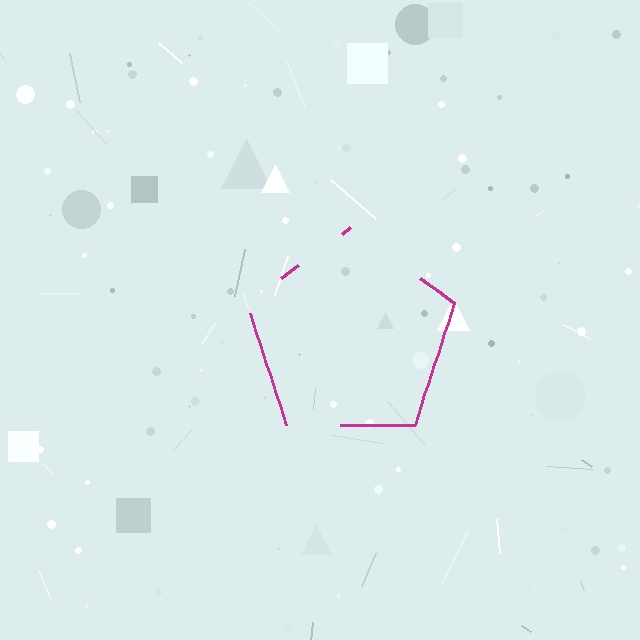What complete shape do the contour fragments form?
The contour fragments form a pentagon.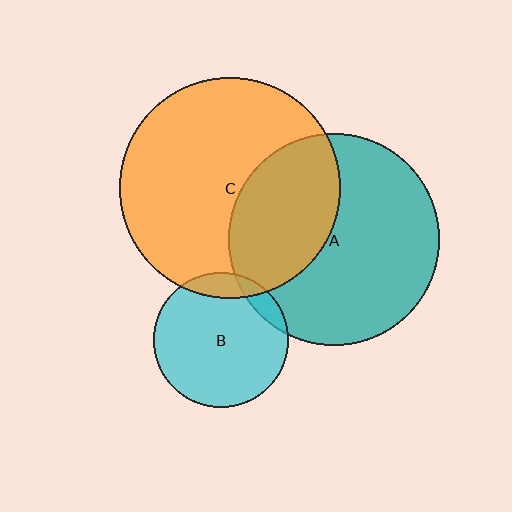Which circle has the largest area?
Circle C (orange).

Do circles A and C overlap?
Yes.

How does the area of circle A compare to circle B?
Approximately 2.5 times.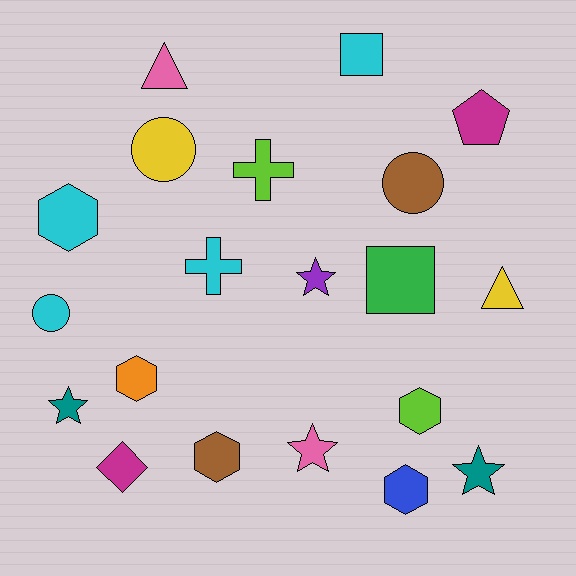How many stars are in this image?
There are 4 stars.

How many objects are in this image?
There are 20 objects.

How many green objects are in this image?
There is 1 green object.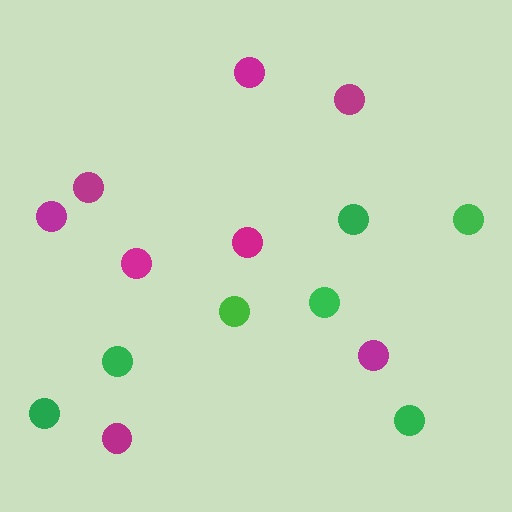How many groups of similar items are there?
There are 2 groups: one group of green circles (7) and one group of magenta circles (8).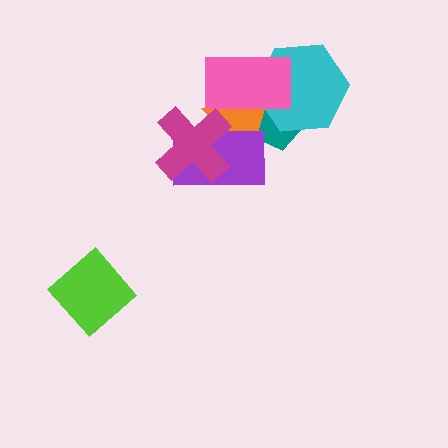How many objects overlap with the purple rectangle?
2 objects overlap with the purple rectangle.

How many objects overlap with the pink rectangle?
3 objects overlap with the pink rectangle.